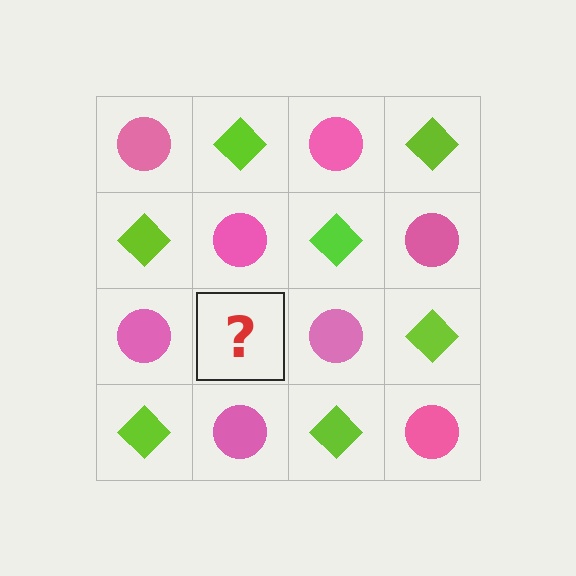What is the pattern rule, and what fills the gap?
The rule is that it alternates pink circle and lime diamond in a checkerboard pattern. The gap should be filled with a lime diamond.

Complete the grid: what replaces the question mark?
The question mark should be replaced with a lime diamond.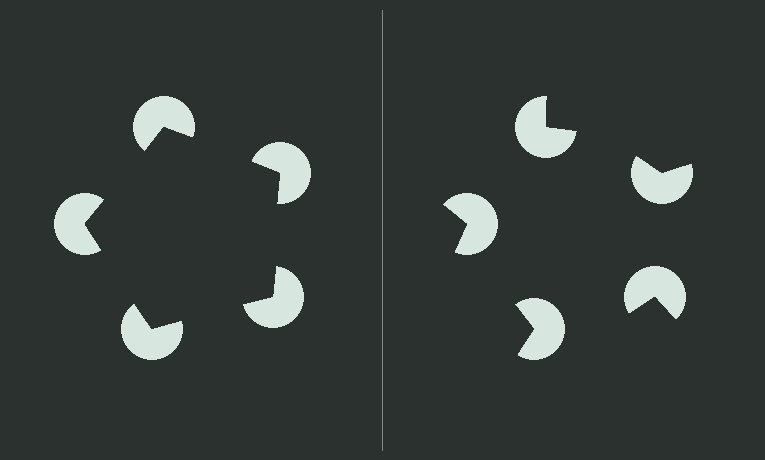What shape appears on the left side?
An illusory pentagon.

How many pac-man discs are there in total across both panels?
10 — 5 on each side.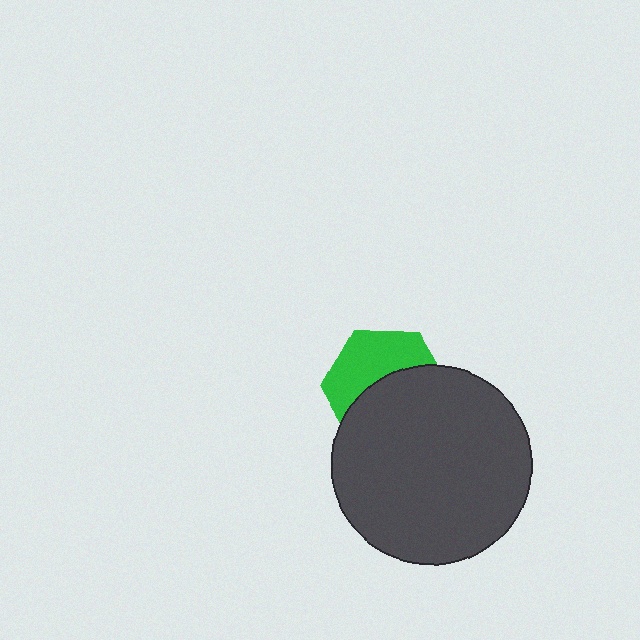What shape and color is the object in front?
The object in front is a dark gray circle.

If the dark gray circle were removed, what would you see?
You would see the complete green hexagon.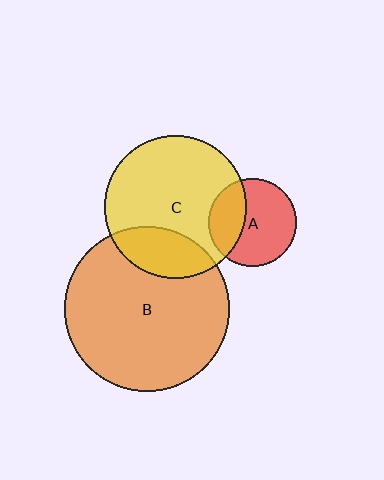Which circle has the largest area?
Circle B (orange).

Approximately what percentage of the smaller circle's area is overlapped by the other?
Approximately 35%.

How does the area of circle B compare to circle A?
Approximately 3.5 times.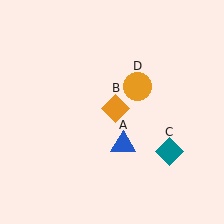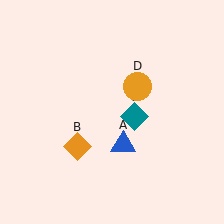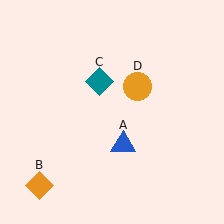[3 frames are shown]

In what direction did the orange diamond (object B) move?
The orange diamond (object B) moved down and to the left.